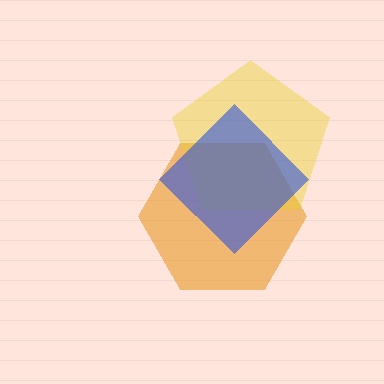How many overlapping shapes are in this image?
There are 3 overlapping shapes in the image.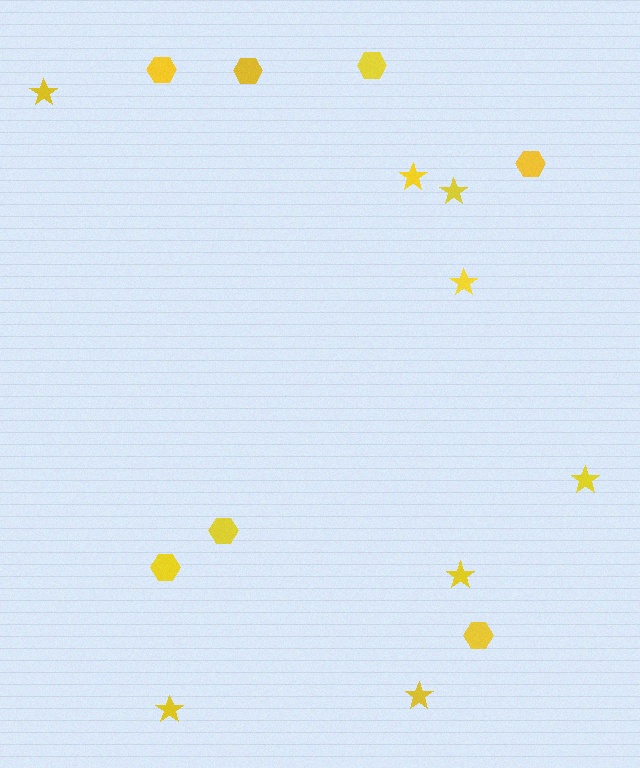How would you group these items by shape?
There are 2 groups: one group of hexagons (7) and one group of stars (8).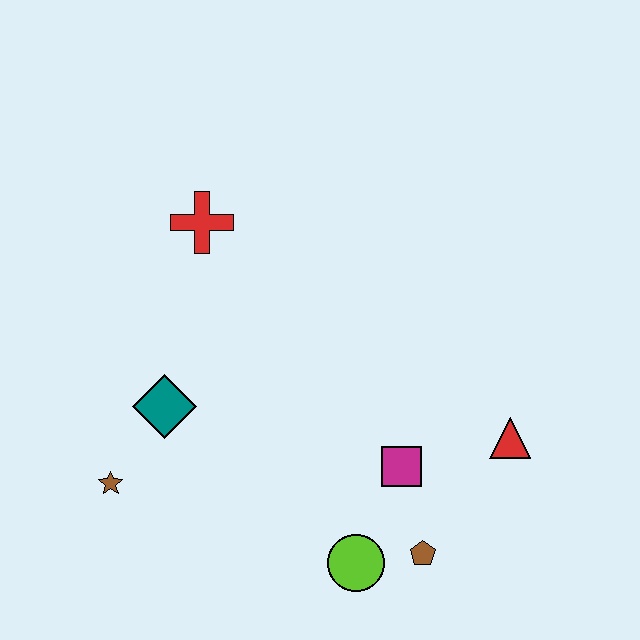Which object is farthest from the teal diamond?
The red triangle is farthest from the teal diamond.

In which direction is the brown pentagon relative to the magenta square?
The brown pentagon is below the magenta square.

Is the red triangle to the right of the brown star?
Yes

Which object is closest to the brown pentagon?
The lime circle is closest to the brown pentagon.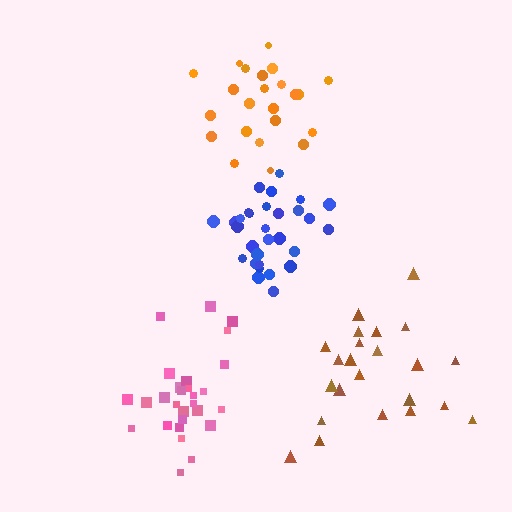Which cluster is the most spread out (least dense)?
Brown.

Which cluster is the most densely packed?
Blue.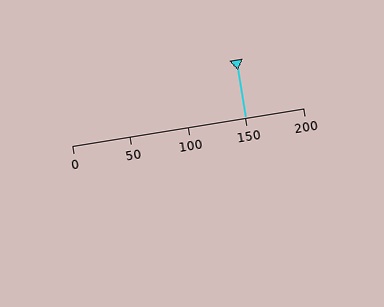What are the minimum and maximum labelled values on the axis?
The axis runs from 0 to 200.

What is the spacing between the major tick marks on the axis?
The major ticks are spaced 50 apart.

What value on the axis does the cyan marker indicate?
The marker indicates approximately 150.